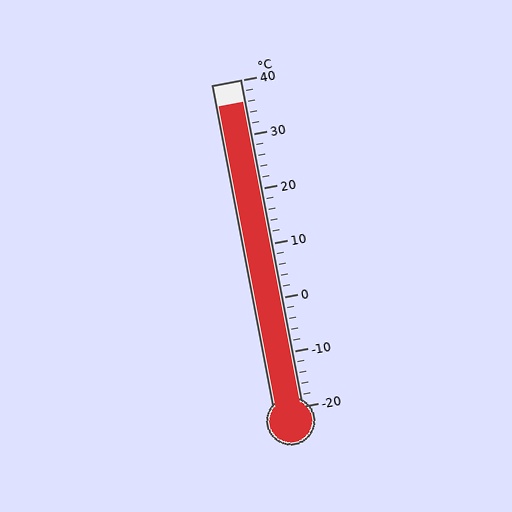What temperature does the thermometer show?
The thermometer shows approximately 36°C.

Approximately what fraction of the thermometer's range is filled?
The thermometer is filled to approximately 95% of its range.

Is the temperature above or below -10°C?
The temperature is above -10°C.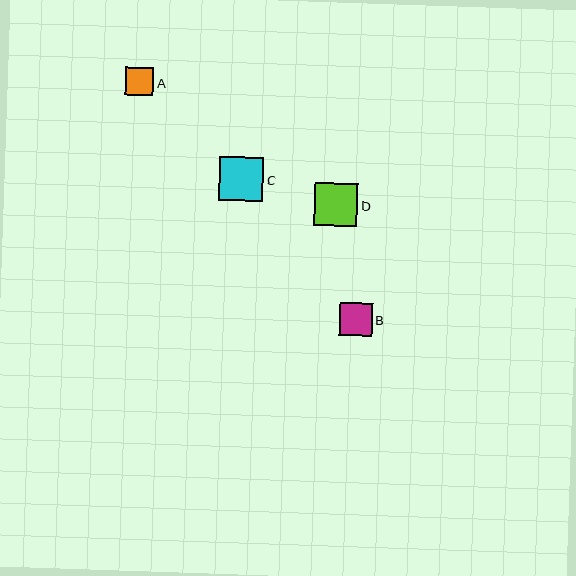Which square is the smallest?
Square A is the smallest with a size of approximately 28 pixels.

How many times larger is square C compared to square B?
Square C is approximately 1.4 times the size of square B.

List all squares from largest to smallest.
From largest to smallest: C, D, B, A.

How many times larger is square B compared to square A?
Square B is approximately 1.1 times the size of square A.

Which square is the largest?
Square C is the largest with a size of approximately 44 pixels.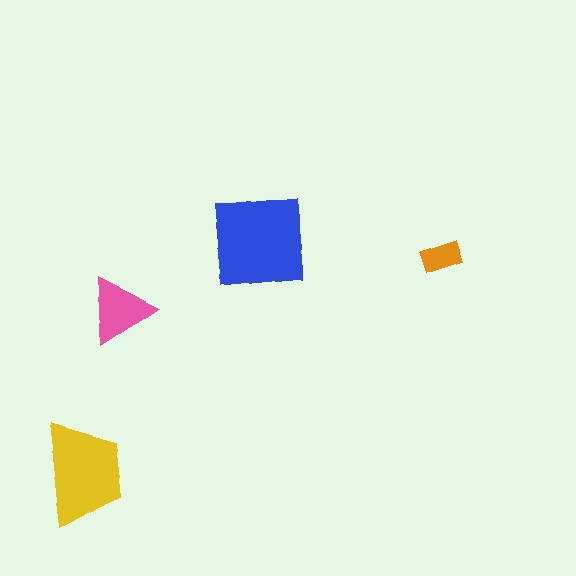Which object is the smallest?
The orange rectangle.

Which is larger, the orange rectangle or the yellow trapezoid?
The yellow trapezoid.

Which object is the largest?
The blue square.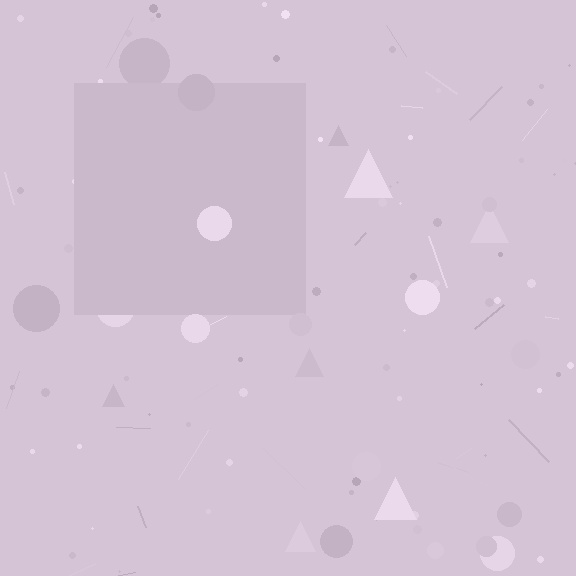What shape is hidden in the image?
A square is hidden in the image.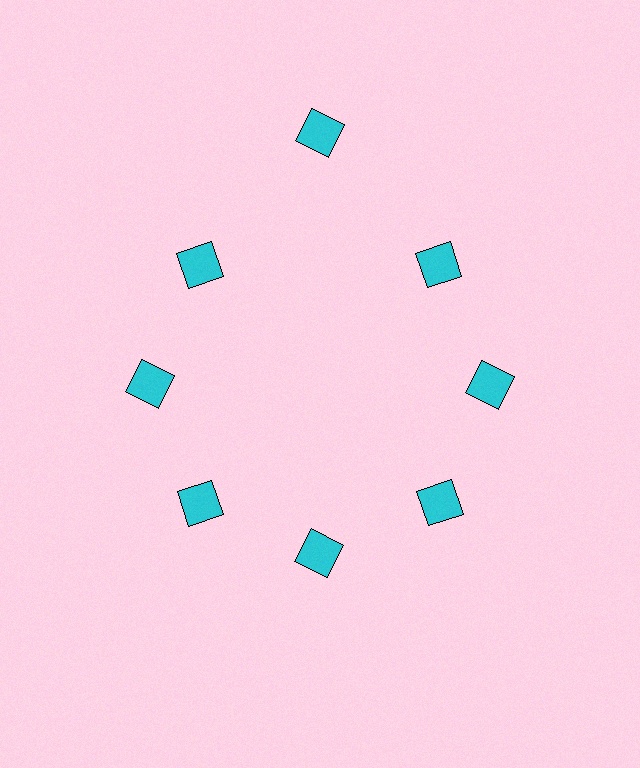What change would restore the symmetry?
The symmetry would be restored by moving it inward, back onto the ring so that all 8 squares sit at equal angles and equal distance from the center.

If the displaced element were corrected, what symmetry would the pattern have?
It would have 8-fold rotational symmetry — the pattern would map onto itself every 45 degrees.